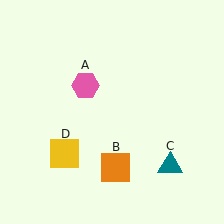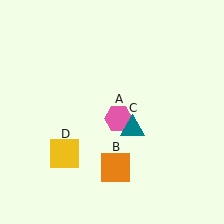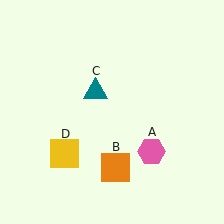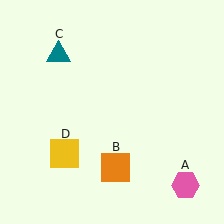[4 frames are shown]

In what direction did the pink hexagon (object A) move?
The pink hexagon (object A) moved down and to the right.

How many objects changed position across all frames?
2 objects changed position: pink hexagon (object A), teal triangle (object C).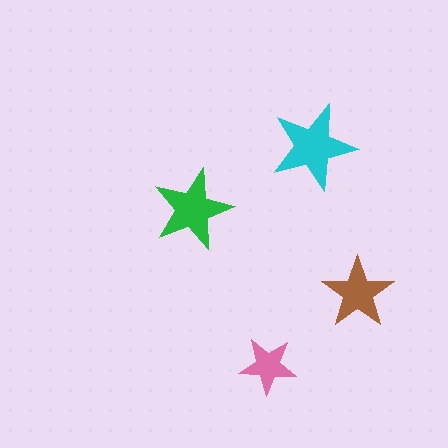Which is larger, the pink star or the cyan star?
The cyan one.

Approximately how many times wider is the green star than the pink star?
About 1.5 times wider.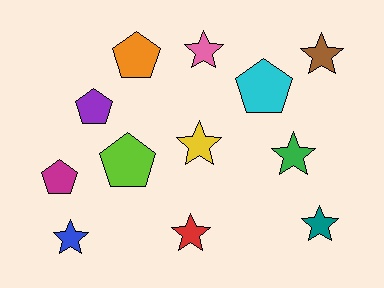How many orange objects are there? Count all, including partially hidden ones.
There is 1 orange object.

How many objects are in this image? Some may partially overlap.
There are 12 objects.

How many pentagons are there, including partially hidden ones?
There are 5 pentagons.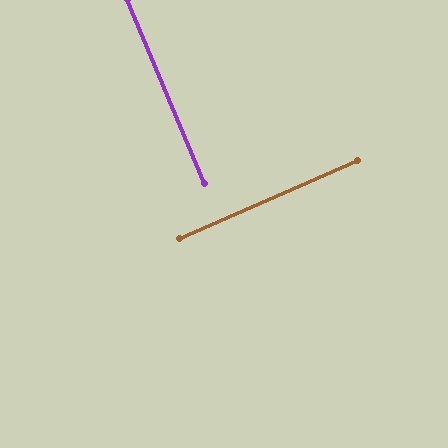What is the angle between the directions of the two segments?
Approximately 89 degrees.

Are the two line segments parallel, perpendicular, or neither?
Perpendicular — they meet at approximately 89°.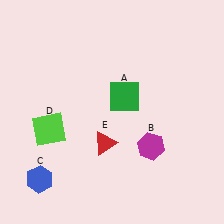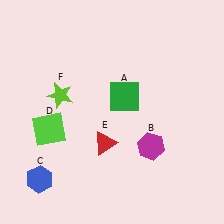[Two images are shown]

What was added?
A lime star (F) was added in Image 2.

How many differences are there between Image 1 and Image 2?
There is 1 difference between the two images.